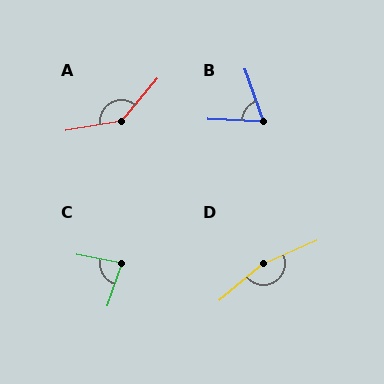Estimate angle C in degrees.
Approximately 82 degrees.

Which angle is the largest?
D, at approximately 163 degrees.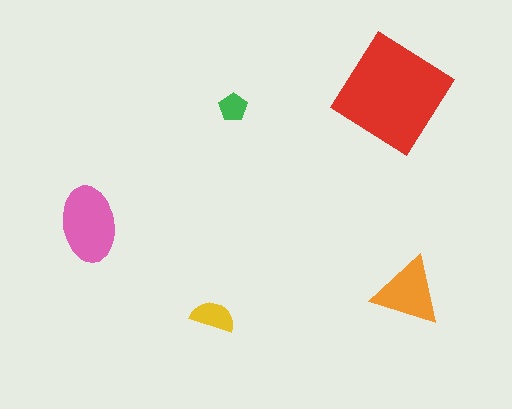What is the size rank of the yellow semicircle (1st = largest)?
4th.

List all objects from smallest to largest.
The green pentagon, the yellow semicircle, the orange triangle, the pink ellipse, the red diamond.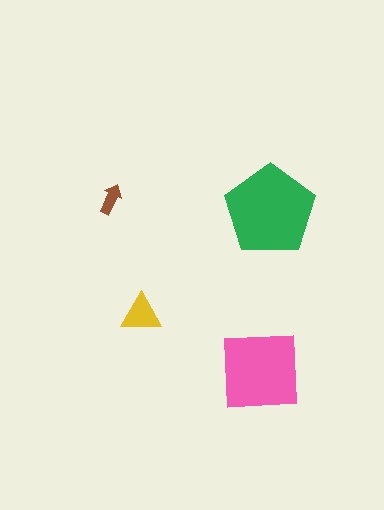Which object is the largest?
The green pentagon.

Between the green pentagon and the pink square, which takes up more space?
The green pentagon.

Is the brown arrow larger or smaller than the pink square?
Smaller.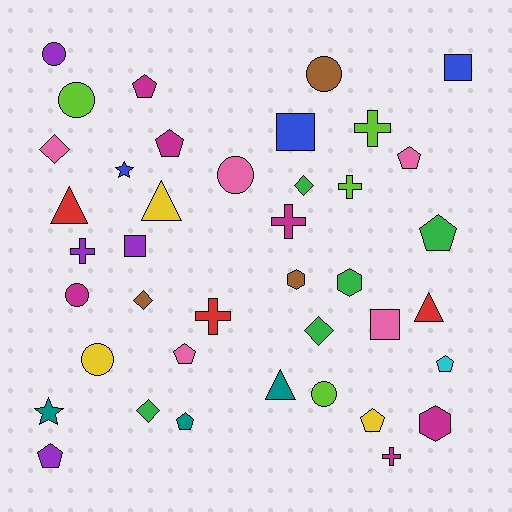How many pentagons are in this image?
There are 9 pentagons.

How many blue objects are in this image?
There are 3 blue objects.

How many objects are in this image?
There are 40 objects.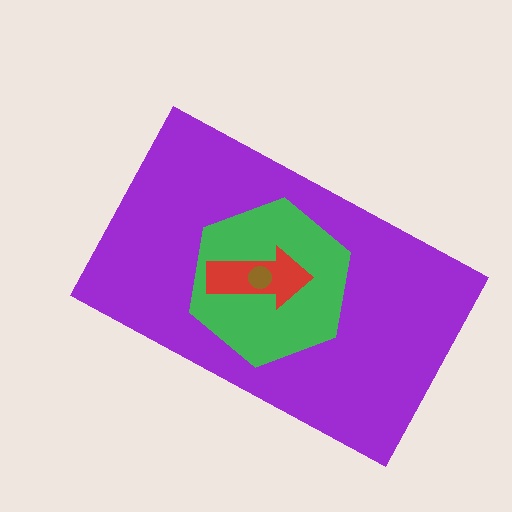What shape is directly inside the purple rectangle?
The green hexagon.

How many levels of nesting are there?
4.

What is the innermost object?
The brown circle.